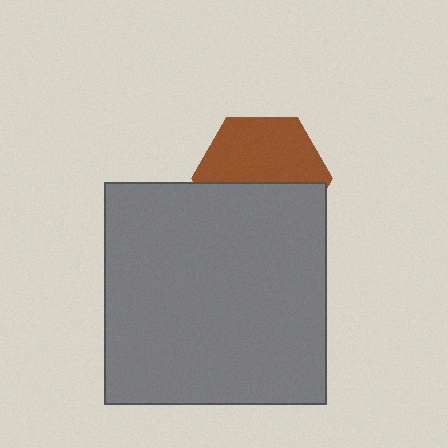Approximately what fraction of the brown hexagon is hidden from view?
Roughly 47% of the brown hexagon is hidden behind the gray square.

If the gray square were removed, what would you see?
You would see the complete brown hexagon.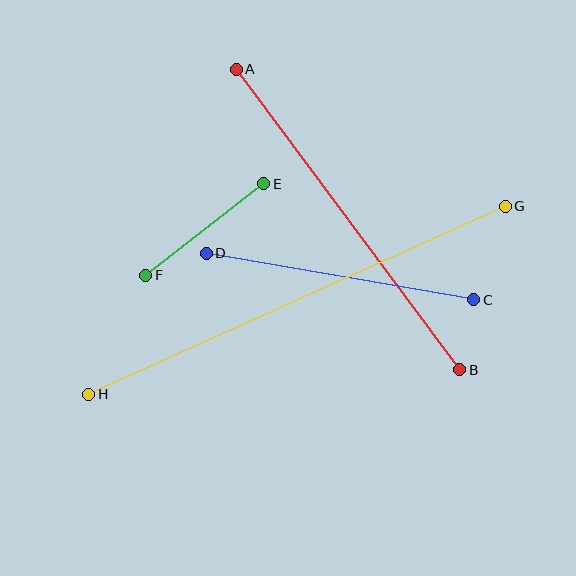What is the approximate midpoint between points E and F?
The midpoint is at approximately (205, 229) pixels.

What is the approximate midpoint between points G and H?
The midpoint is at approximately (297, 300) pixels.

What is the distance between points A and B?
The distance is approximately 375 pixels.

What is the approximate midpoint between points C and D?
The midpoint is at approximately (340, 277) pixels.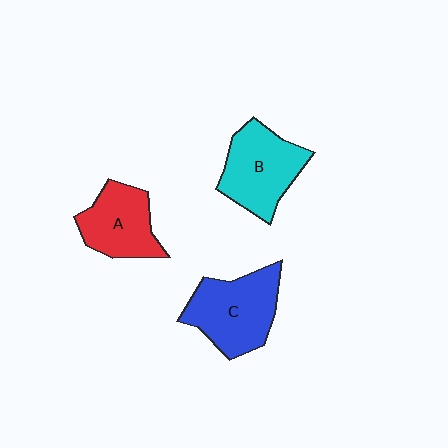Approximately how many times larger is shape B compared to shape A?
Approximately 1.2 times.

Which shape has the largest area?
Shape C (blue).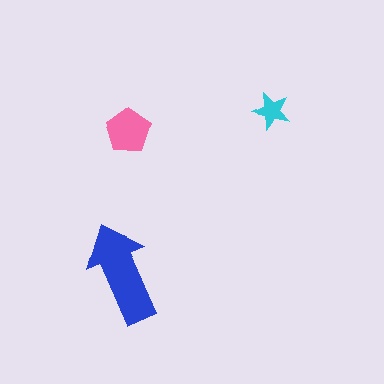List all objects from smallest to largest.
The cyan star, the pink pentagon, the blue arrow.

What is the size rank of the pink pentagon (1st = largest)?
2nd.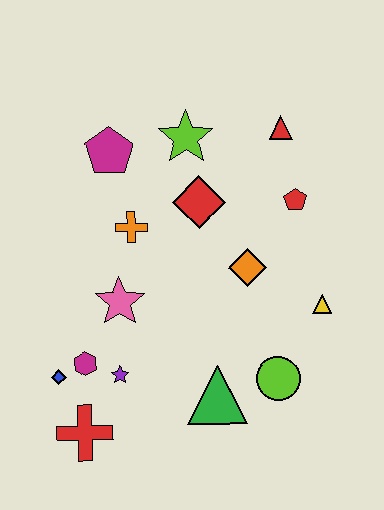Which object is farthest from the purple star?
The red triangle is farthest from the purple star.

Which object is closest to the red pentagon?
The red triangle is closest to the red pentagon.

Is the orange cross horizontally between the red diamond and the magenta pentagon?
Yes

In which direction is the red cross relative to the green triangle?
The red cross is to the left of the green triangle.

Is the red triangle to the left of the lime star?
No